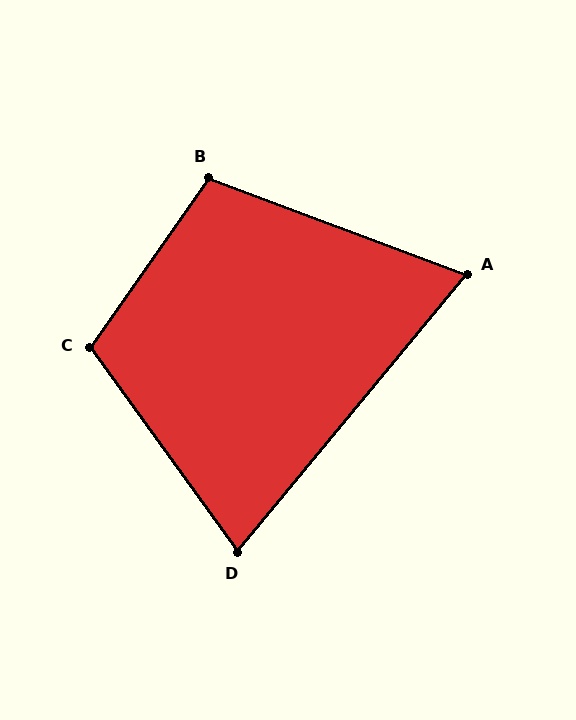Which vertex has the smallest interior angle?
A, at approximately 71 degrees.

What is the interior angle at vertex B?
Approximately 105 degrees (obtuse).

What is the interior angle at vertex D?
Approximately 75 degrees (acute).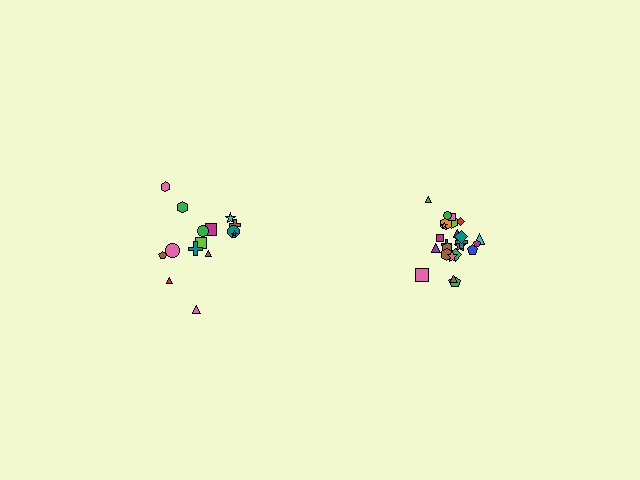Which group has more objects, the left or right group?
The right group.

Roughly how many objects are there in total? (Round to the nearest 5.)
Roughly 40 objects in total.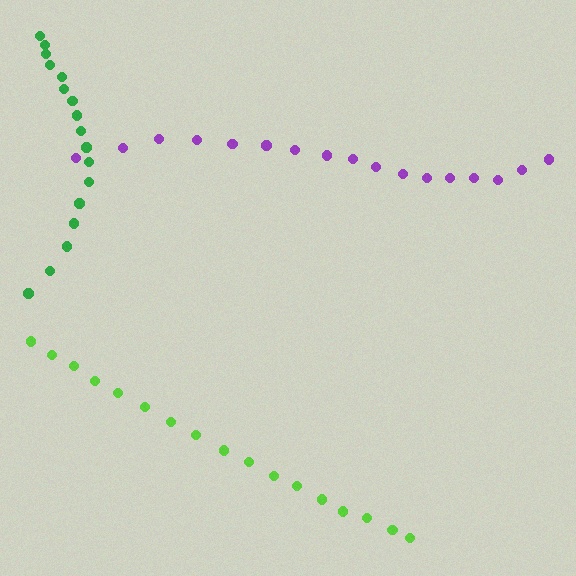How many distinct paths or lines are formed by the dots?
There are 3 distinct paths.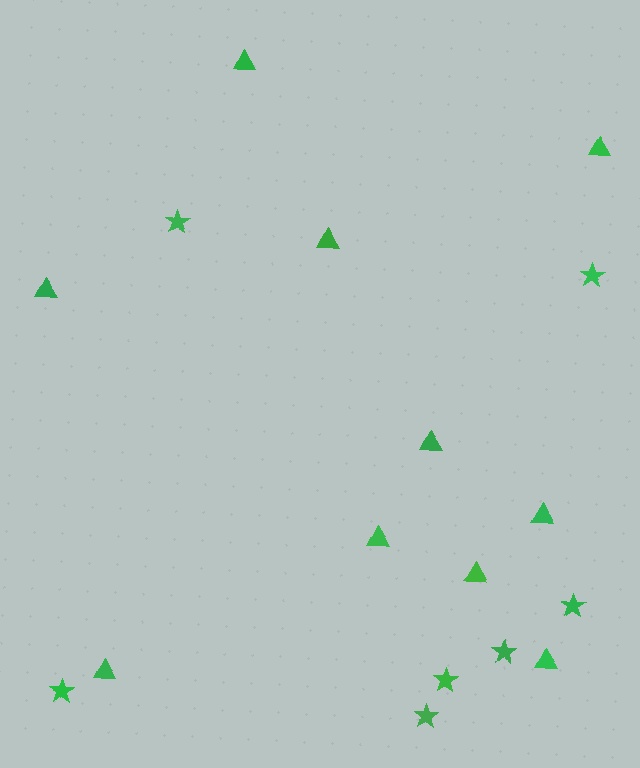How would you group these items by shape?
There are 2 groups: one group of stars (7) and one group of triangles (10).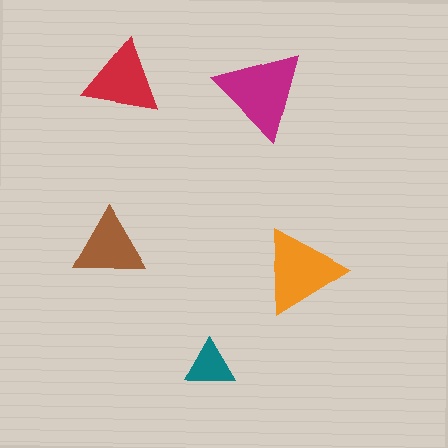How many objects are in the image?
There are 5 objects in the image.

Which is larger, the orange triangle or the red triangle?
The orange one.